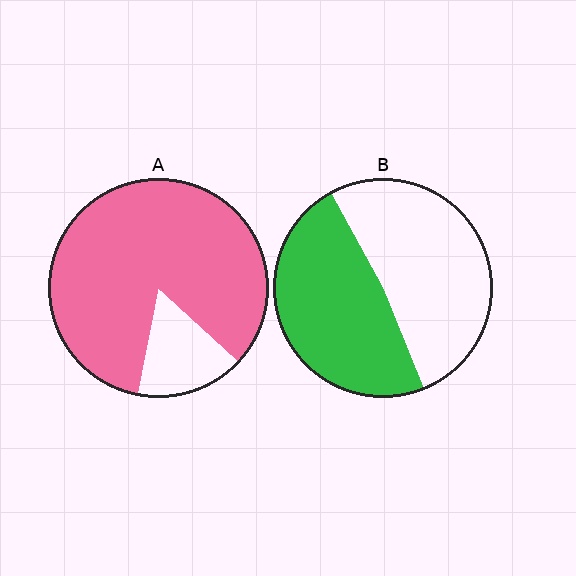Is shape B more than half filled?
Roughly half.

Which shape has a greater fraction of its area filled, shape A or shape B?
Shape A.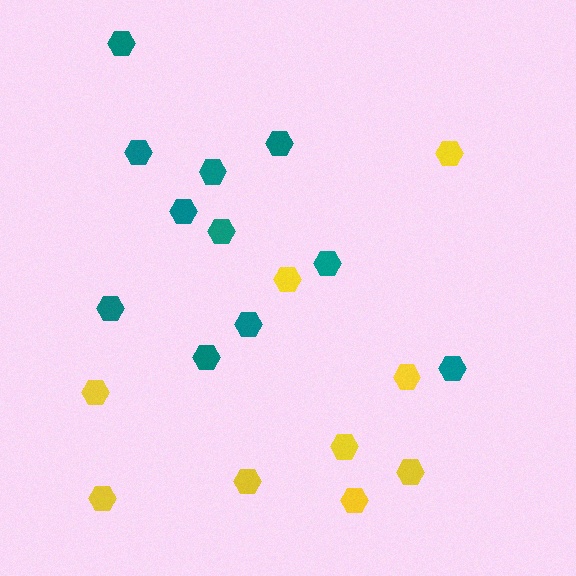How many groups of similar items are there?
There are 2 groups: one group of teal hexagons (11) and one group of yellow hexagons (9).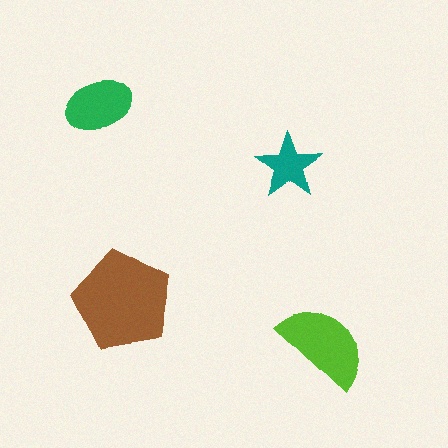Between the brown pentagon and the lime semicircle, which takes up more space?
The brown pentagon.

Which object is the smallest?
The teal star.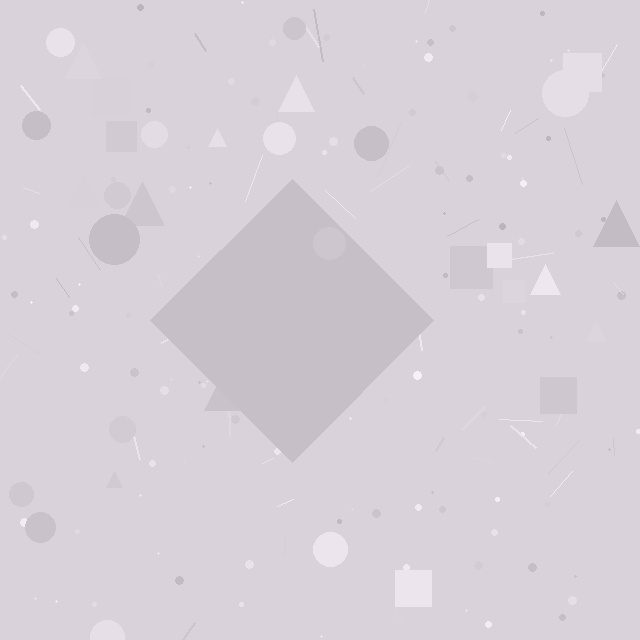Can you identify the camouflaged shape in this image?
The camouflaged shape is a diamond.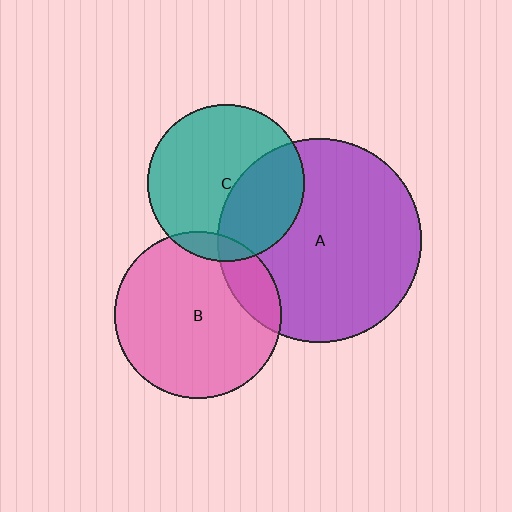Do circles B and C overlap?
Yes.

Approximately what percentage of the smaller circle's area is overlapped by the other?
Approximately 10%.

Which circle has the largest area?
Circle A (purple).